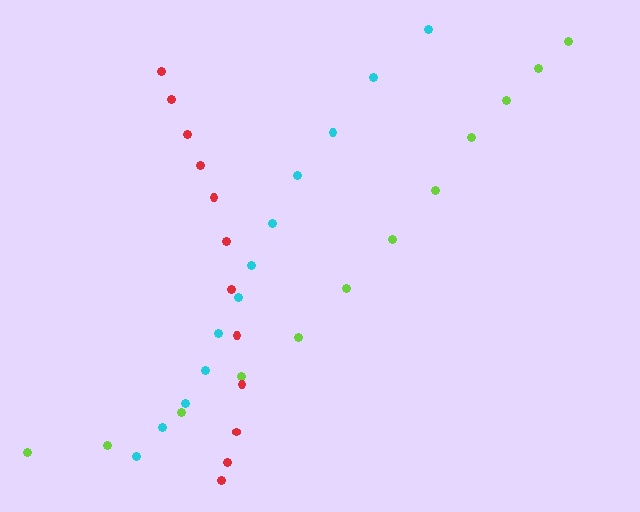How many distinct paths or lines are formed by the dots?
There are 3 distinct paths.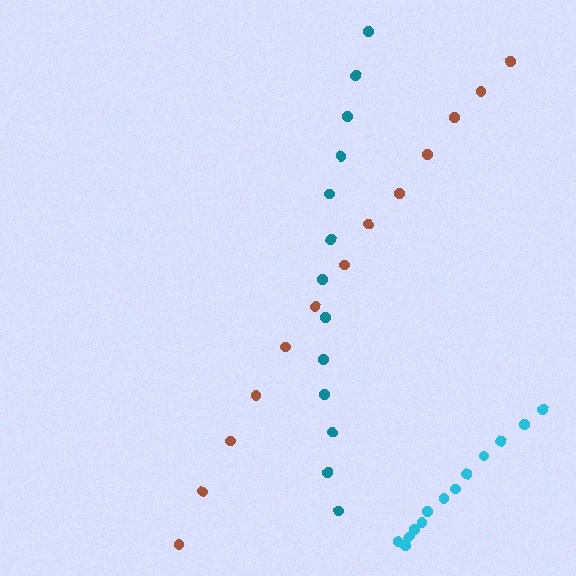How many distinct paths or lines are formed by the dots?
There are 3 distinct paths.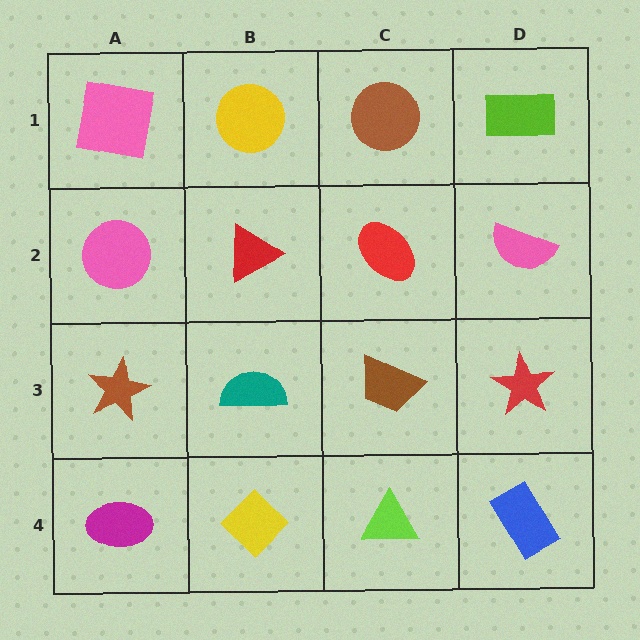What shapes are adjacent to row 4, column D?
A red star (row 3, column D), a lime triangle (row 4, column C).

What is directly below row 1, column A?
A pink circle.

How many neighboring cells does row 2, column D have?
3.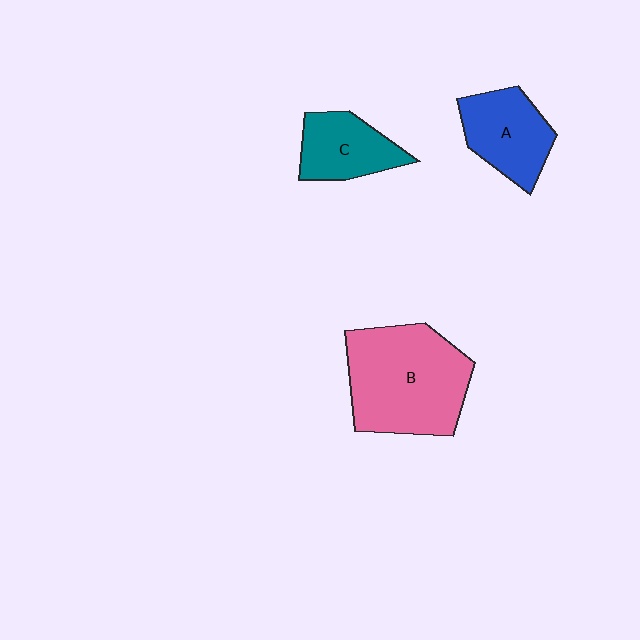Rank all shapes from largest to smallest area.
From largest to smallest: B (pink), A (blue), C (teal).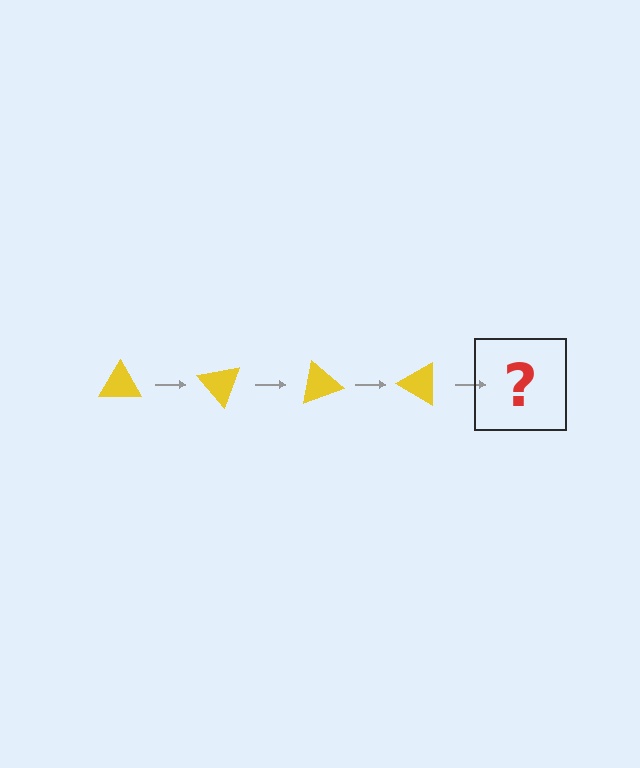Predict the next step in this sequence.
The next step is a yellow triangle rotated 200 degrees.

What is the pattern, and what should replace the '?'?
The pattern is that the triangle rotates 50 degrees each step. The '?' should be a yellow triangle rotated 200 degrees.